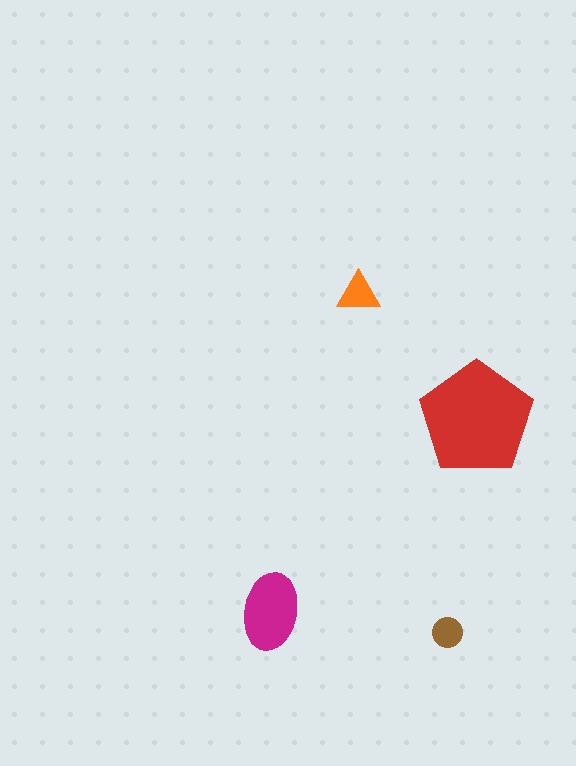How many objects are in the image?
There are 4 objects in the image.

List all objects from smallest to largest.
The brown circle, the orange triangle, the magenta ellipse, the red pentagon.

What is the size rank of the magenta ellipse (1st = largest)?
2nd.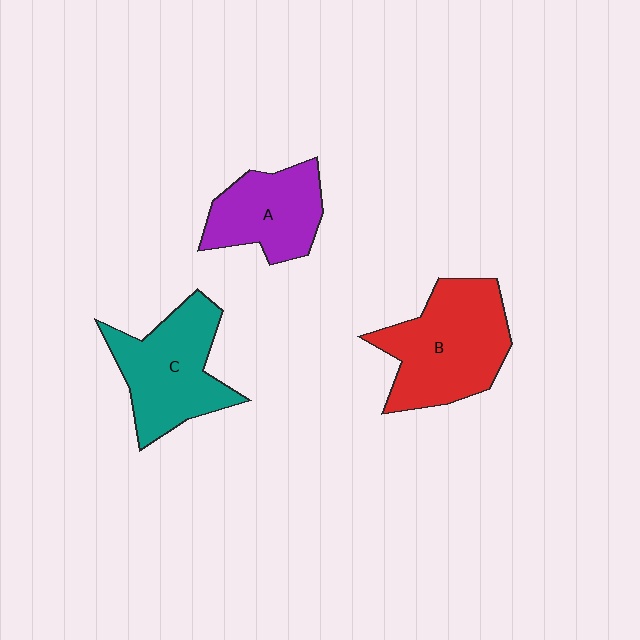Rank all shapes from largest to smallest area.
From largest to smallest: B (red), C (teal), A (purple).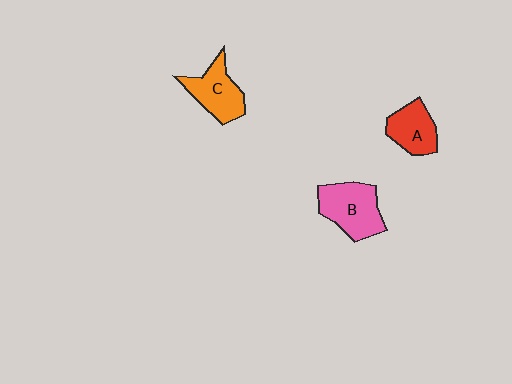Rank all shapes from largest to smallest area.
From largest to smallest: B (pink), C (orange), A (red).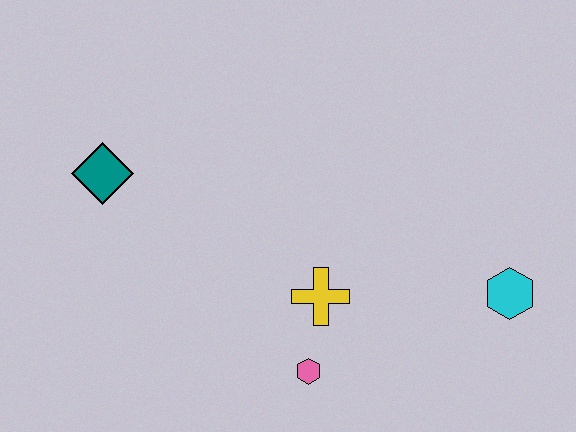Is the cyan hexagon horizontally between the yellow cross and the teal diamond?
No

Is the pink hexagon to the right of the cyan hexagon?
No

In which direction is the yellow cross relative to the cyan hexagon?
The yellow cross is to the left of the cyan hexagon.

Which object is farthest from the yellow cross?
The teal diamond is farthest from the yellow cross.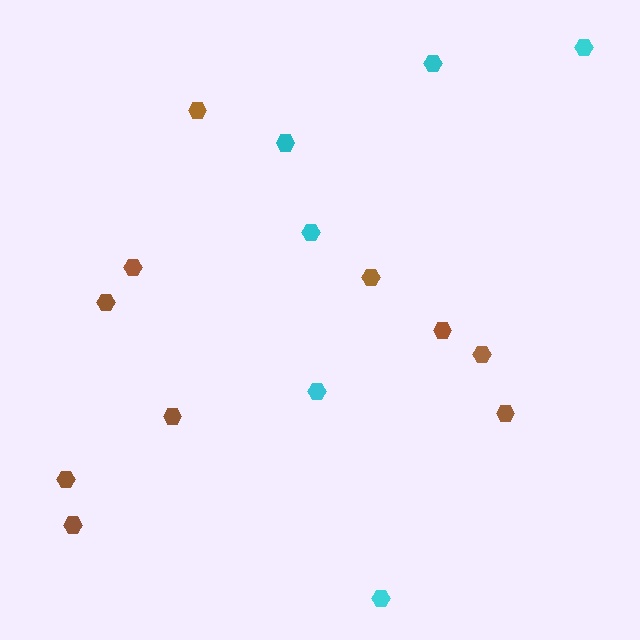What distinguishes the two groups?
There are 2 groups: one group of brown hexagons (10) and one group of cyan hexagons (6).